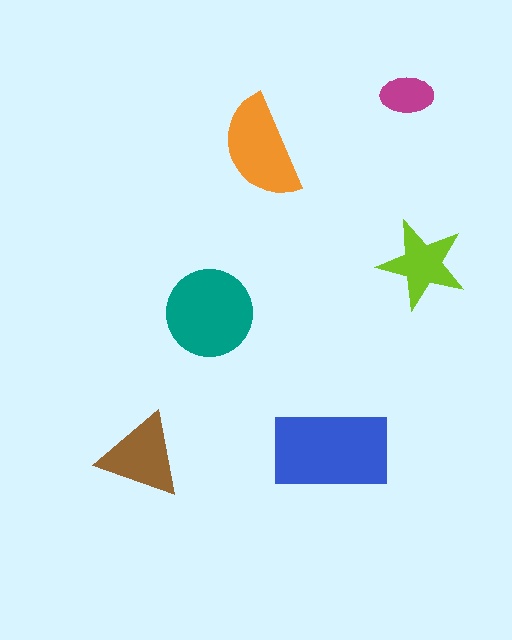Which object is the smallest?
The magenta ellipse.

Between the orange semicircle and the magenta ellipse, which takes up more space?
The orange semicircle.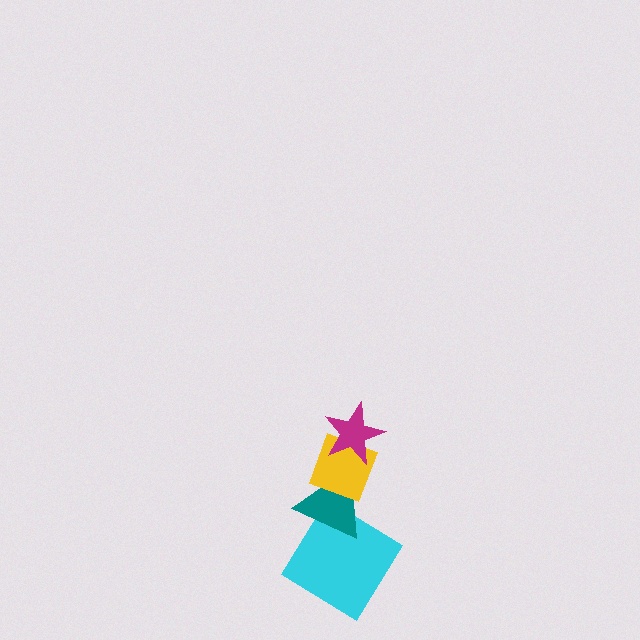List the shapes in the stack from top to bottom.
From top to bottom: the magenta star, the yellow diamond, the teal triangle, the cyan diamond.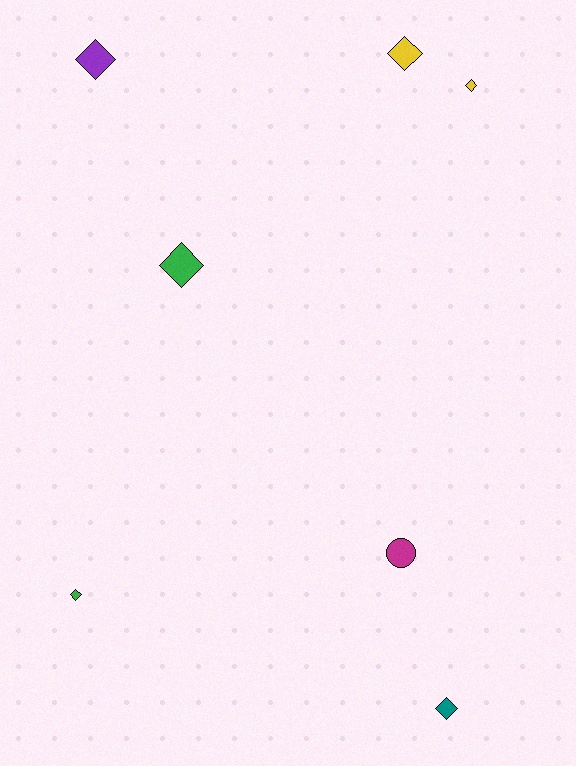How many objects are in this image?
There are 7 objects.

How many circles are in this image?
There is 1 circle.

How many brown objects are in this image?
There are no brown objects.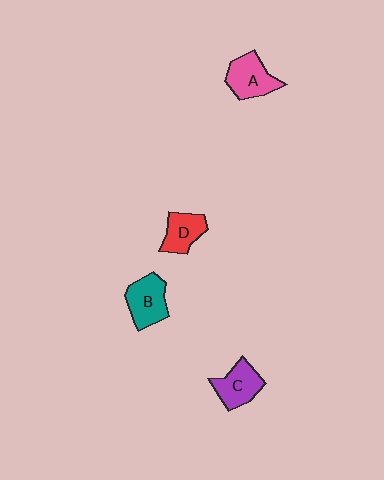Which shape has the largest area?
Shape A (pink).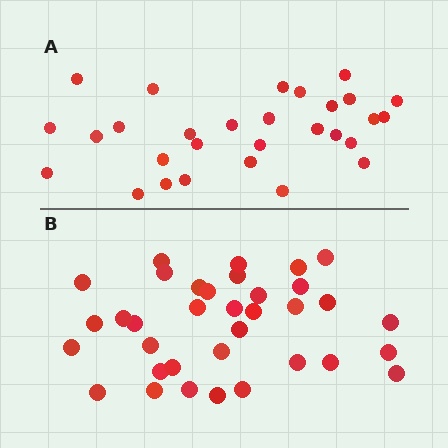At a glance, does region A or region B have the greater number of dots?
Region B (the bottom region) has more dots.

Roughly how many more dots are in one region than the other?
Region B has about 6 more dots than region A.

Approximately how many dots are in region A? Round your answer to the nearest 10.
About 30 dots. (The exact count is 29, which rounds to 30.)